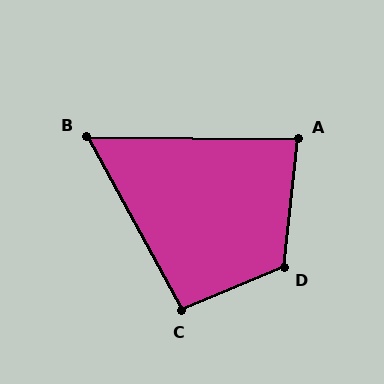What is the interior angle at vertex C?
Approximately 96 degrees (obtuse).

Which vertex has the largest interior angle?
D, at approximately 119 degrees.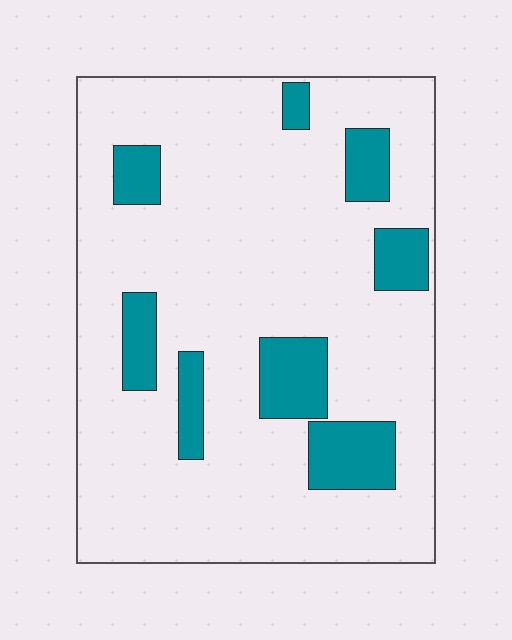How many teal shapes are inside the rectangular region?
8.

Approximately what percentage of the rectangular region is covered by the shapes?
Approximately 15%.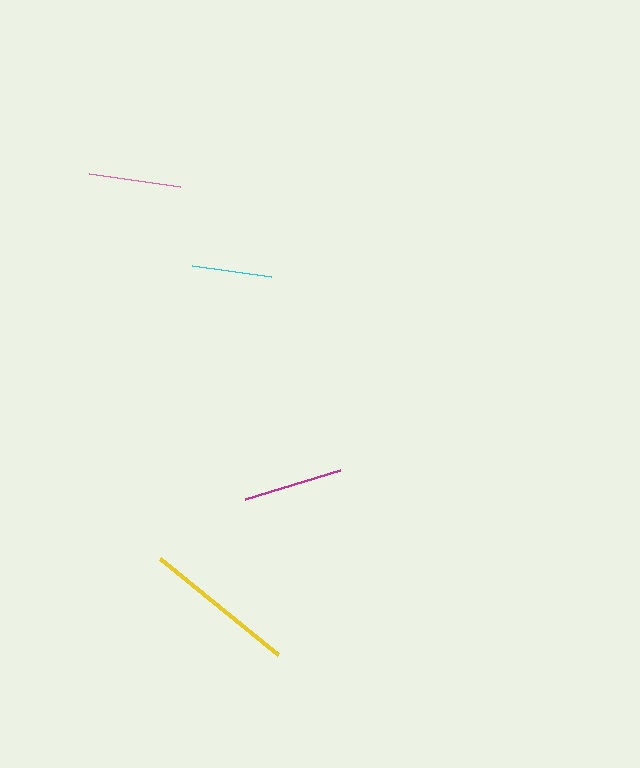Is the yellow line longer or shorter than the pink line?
The yellow line is longer than the pink line.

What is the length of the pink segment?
The pink segment is approximately 91 pixels long.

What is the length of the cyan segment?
The cyan segment is approximately 80 pixels long.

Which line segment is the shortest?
The cyan line is the shortest at approximately 80 pixels.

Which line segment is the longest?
The yellow line is the longest at approximately 152 pixels.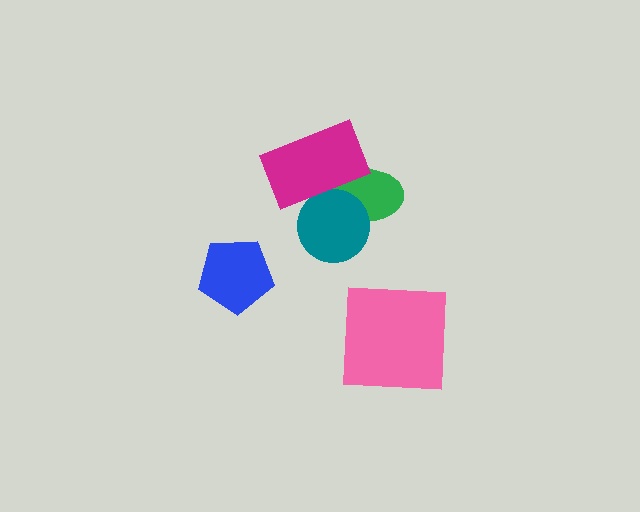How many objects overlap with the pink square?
0 objects overlap with the pink square.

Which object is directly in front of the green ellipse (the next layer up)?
The teal circle is directly in front of the green ellipse.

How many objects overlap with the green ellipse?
2 objects overlap with the green ellipse.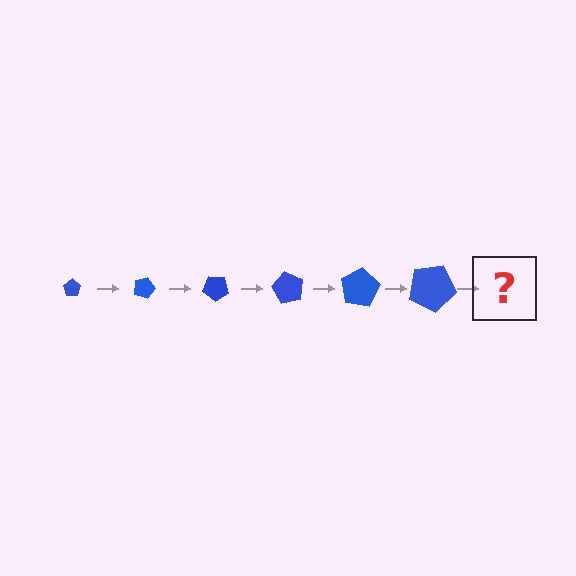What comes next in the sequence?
The next element should be a pentagon, larger than the previous one and rotated 120 degrees from the start.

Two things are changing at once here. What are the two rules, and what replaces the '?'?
The two rules are that the pentagon grows larger each step and it rotates 20 degrees each step. The '?' should be a pentagon, larger than the previous one and rotated 120 degrees from the start.